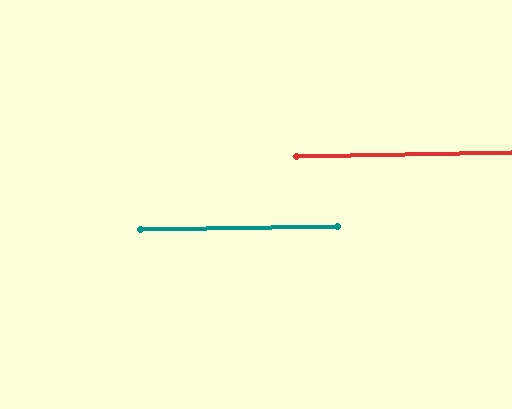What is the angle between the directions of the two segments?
Approximately 0 degrees.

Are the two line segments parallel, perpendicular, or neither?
Parallel — their directions differ by only 0.0°.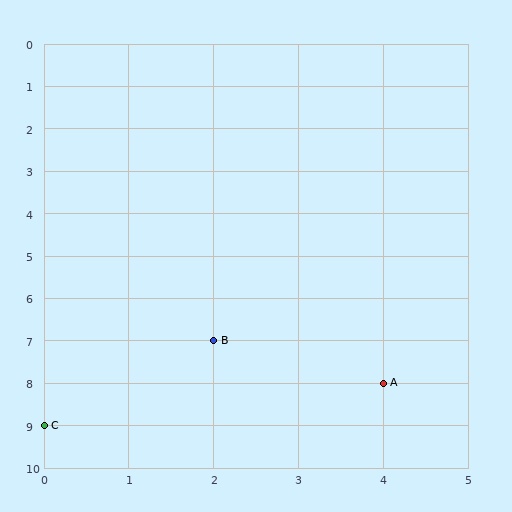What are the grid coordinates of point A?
Point A is at grid coordinates (4, 8).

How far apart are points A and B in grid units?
Points A and B are 2 columns and 1 row apart (about 2.2 grid units diagonally).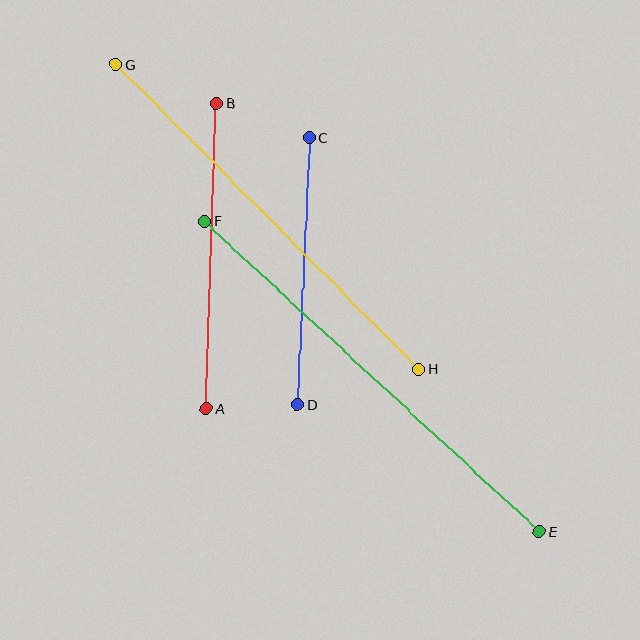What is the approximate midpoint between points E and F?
The midpoint is at approximately (372, 376) pixels.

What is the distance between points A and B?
The distance is approximately 306 pixels.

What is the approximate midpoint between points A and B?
The midpoint is at approximately (211, 256) pixels.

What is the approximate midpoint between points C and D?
The midpoint is at approximately (303, 271) pixels.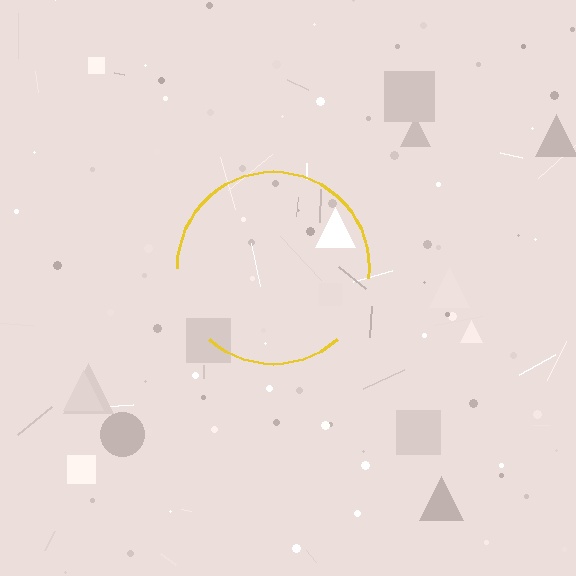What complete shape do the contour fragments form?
The contour fragments form a circle.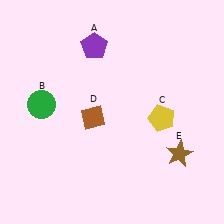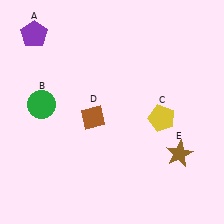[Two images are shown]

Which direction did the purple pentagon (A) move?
The purple pentagon (A) moved left.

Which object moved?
The purple pentagon (A) moved left.